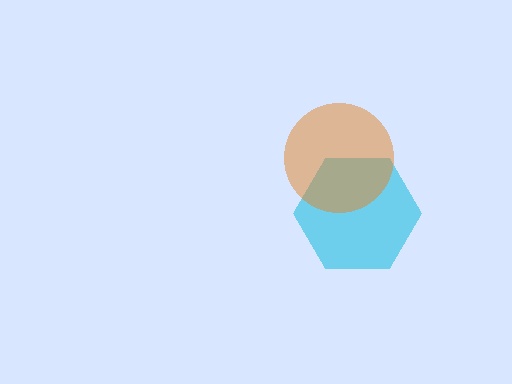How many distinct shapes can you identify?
There are 2 distinct shapes: a cyan hexagon, an orange circle.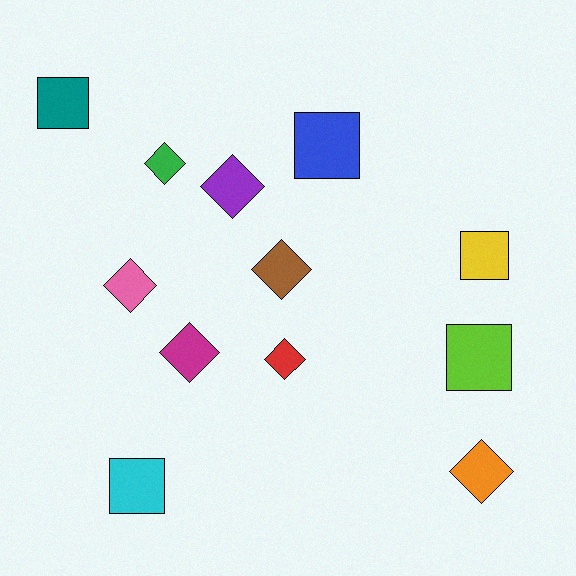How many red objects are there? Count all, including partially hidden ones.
There is 1 red object.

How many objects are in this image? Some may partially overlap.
There are 12 objects.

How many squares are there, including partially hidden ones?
There are 5 squares.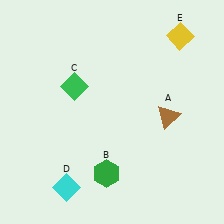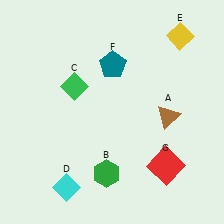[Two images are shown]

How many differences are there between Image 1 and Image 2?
There are 2 differences between the two images.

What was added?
A teal pentagon (F), a red square (G) were added in Image 2.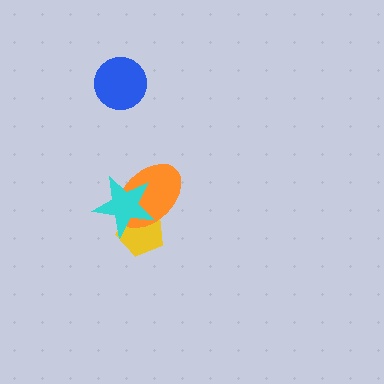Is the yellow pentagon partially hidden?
Yes, it is partially covered by another shape.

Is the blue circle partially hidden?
No, no other shape covers it.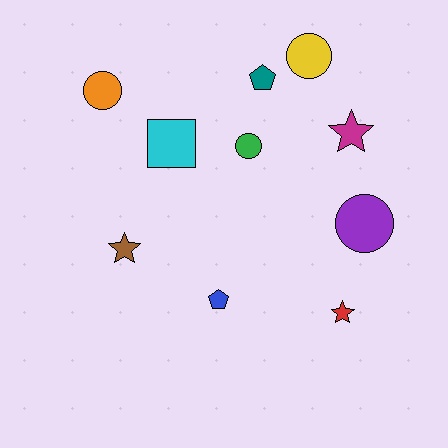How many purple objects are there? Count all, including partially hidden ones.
There is 1 purple object.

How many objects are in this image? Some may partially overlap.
There are 10 objects.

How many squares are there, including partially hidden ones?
There is 1 square.